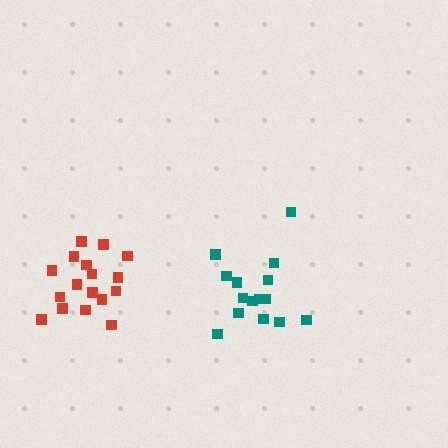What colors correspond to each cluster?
The clusters are colored: teal, red.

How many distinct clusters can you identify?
There are 2 distinct clusters.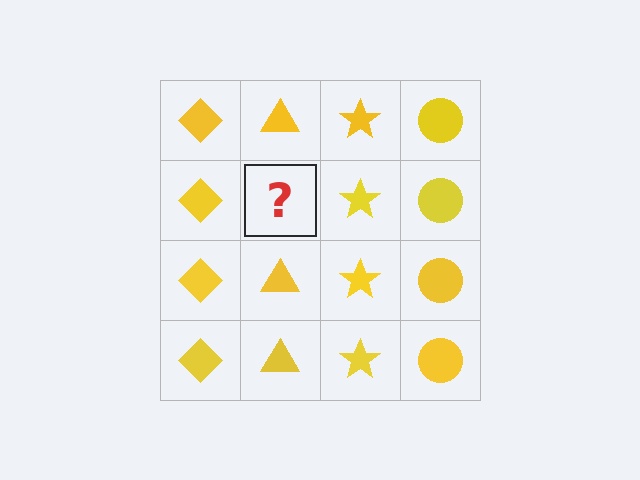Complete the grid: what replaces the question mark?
The question mark should be replaced with a yellow triangle.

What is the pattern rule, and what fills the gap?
The rule is that each column has a consistent shape. The gap should be filled with a yellow triangle.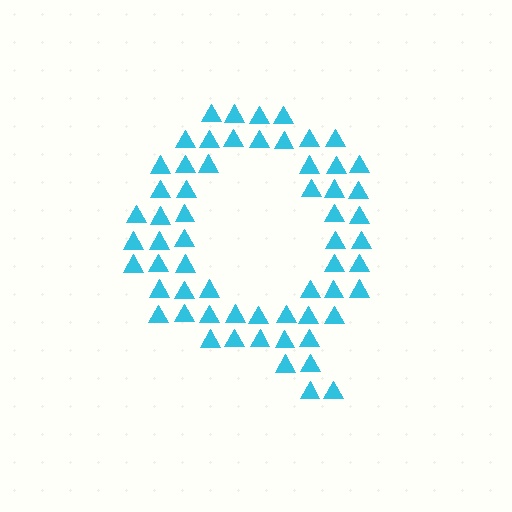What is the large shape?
The large shape is the letter Q.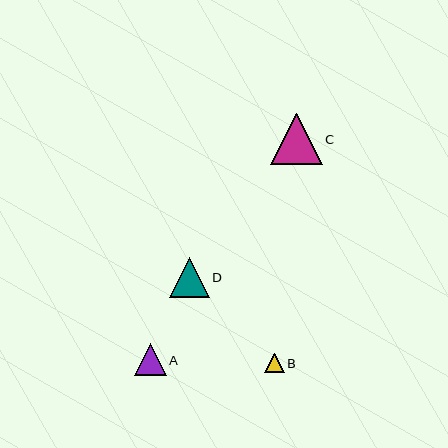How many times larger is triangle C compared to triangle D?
Triangle C is approximately 1.3 times the size of triangle D.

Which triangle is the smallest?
Triangle B is the smallest with a size of approximately 19 pixels.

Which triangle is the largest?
Triangle C is the largest with a size of approximately 51 pixels.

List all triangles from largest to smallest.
From largest to smallest: C, D, A, B.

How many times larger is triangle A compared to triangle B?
Triangle A is approximately 1.7 times the size of triangle B.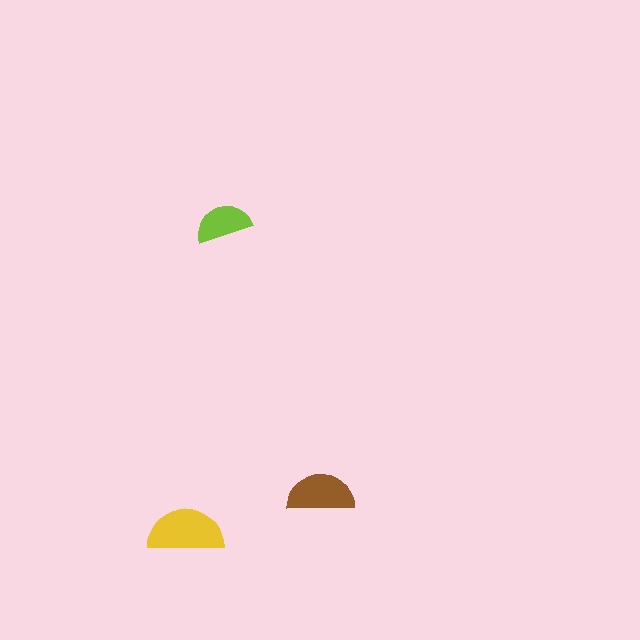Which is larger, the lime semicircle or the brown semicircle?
The brown one.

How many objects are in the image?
There are 3 objects in the image.